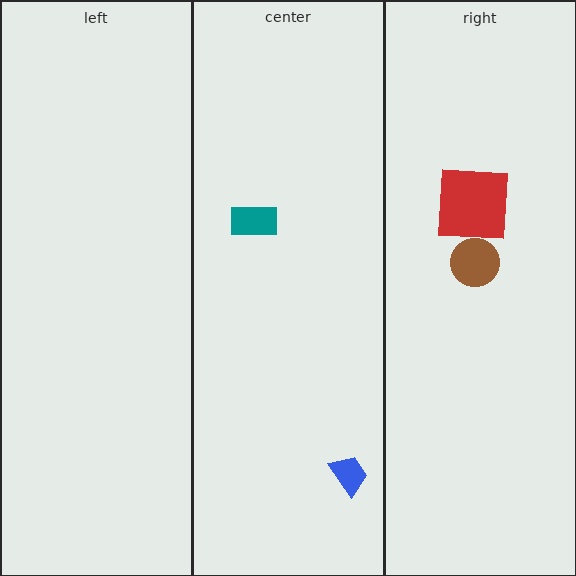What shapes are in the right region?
The brown circle, the red square.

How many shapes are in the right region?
2.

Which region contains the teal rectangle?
The center region.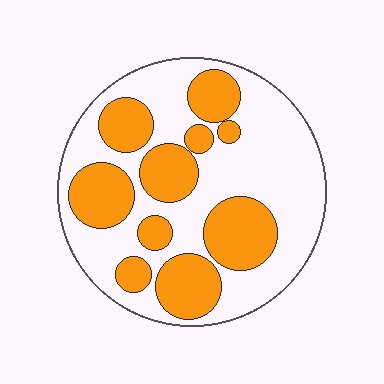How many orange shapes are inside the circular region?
10.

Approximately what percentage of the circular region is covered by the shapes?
Approximately 40%.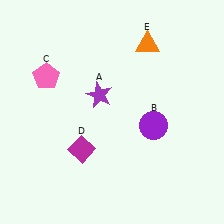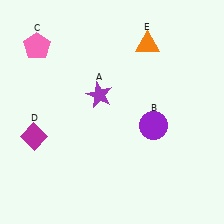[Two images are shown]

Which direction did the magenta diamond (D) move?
The magenta diamond (D) moved left.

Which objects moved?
The objects that moved are: the pink pentagon (C), the magenta diamond (D).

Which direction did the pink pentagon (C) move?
The pink pentagon (C) moved up.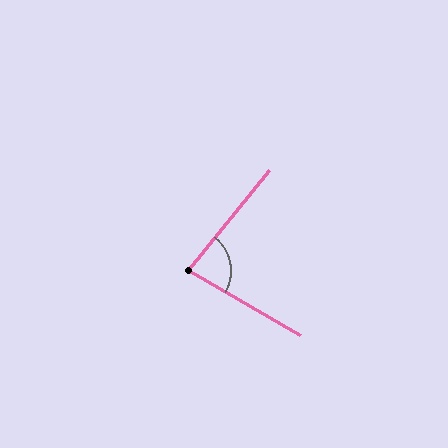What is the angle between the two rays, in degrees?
Approximately 81 degrees.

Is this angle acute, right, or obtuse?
It is acute.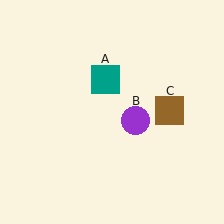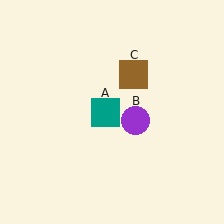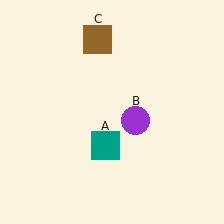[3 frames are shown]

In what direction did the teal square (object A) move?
The teal square (object A) moved down.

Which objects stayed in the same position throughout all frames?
Purple circle (object B) remained stationary.